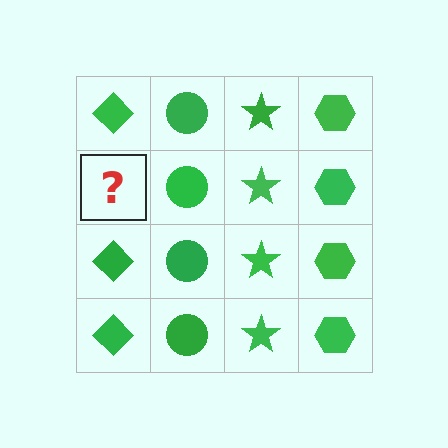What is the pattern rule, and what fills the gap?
The rule is that each column has a consistent shape. The gap should be filled with a green diamond.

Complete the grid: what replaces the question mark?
The question mark should be replaced with a green diamond.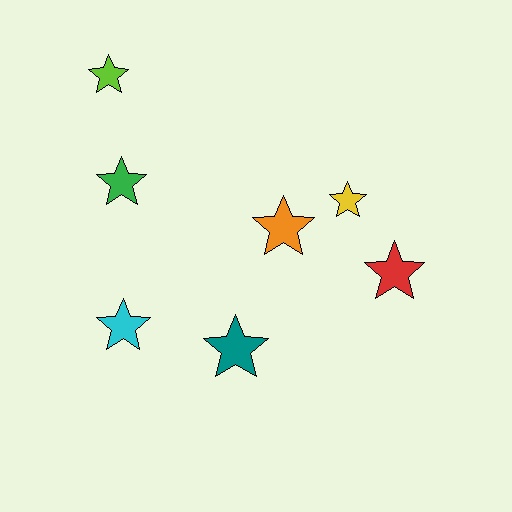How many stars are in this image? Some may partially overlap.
There are 7 stars.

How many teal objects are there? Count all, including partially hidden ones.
There is 1 teal object.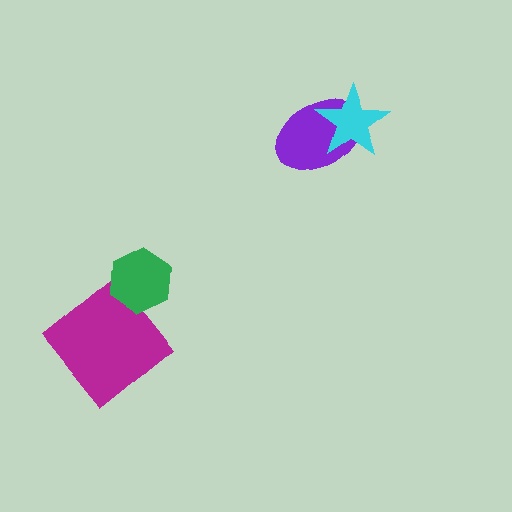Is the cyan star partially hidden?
No, no other shape covers it.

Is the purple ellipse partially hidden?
Yes, it is partially covered by another shape.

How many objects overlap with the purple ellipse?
1 object overlaps with the purple ellipse.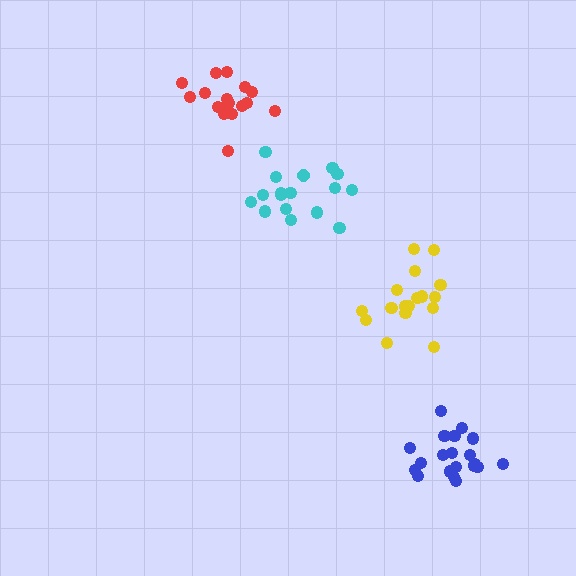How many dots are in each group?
Group 1: 17 dots, Group 2: 20 dots, Group 3: 17 dots, Group 4: 17 dots (71 total).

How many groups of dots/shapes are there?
There are 4 groups.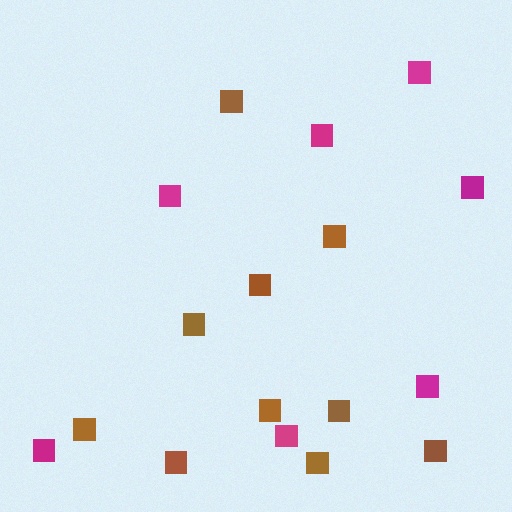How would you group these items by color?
There are 2 groups: one group of brown squares (10) and one group of magenta squares (7).